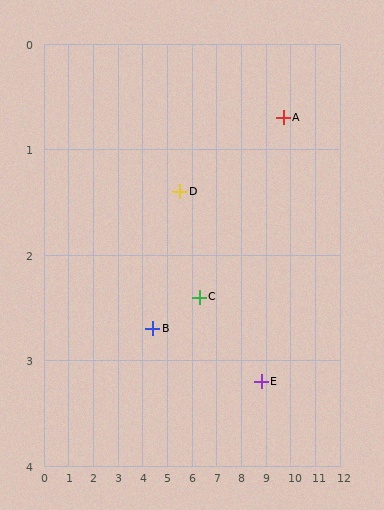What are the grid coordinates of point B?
Point B is at approximately (4.4, 2.7).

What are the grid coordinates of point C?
Point C is at approximately (6.3, 2.4).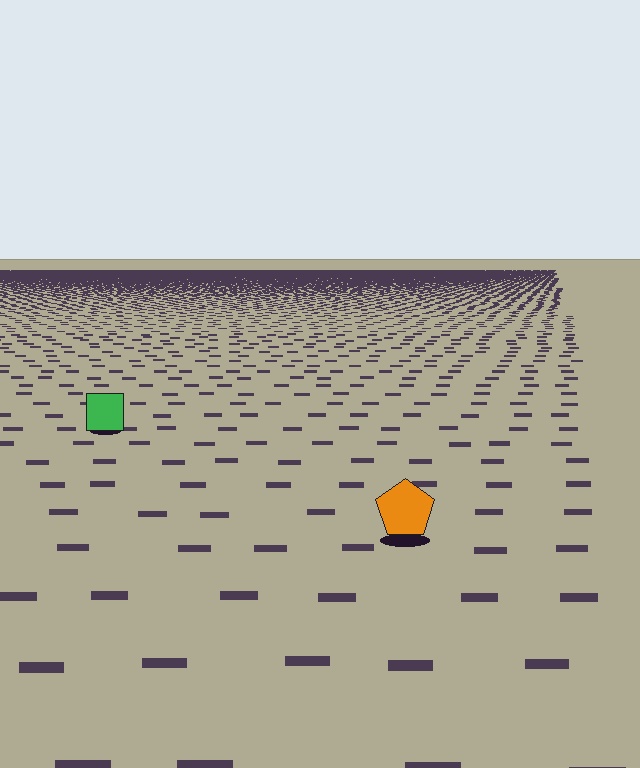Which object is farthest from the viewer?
The green square is farthest from the viewer. It appears smaller and the ground texture around it is denser.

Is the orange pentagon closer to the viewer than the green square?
Yes. The orange pentagon is closer — you can tell from the texture gradient: the ground texture is coarser near it.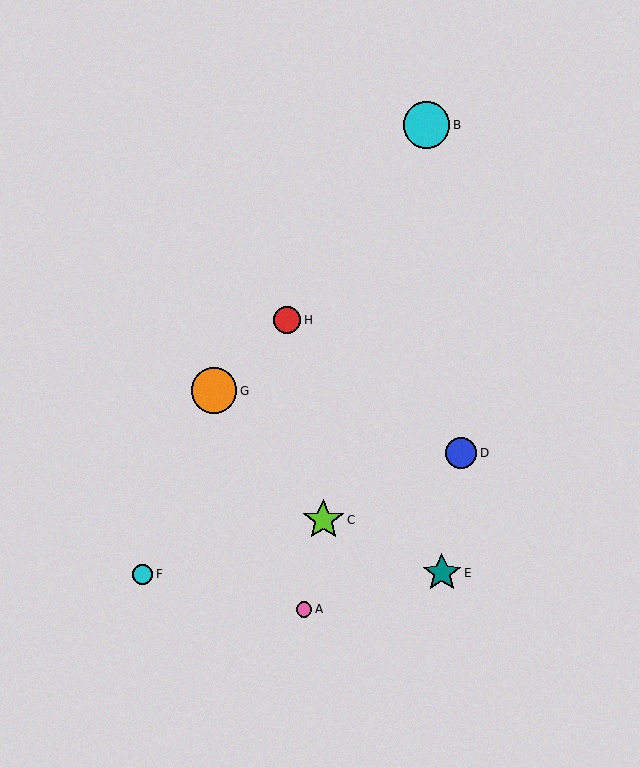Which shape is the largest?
The cyan circle (labeled B) is the largest.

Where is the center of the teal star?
The center of the teal star is at (442, 573).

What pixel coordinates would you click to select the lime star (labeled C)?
Click at (323, 520) to select the lime star C.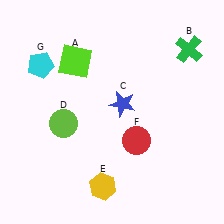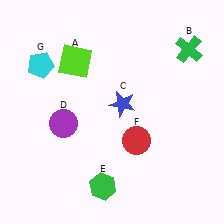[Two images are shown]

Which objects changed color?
D changed from lime to purple. E changed from yellow to green.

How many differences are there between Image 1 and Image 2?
There are 2 differences between the two images.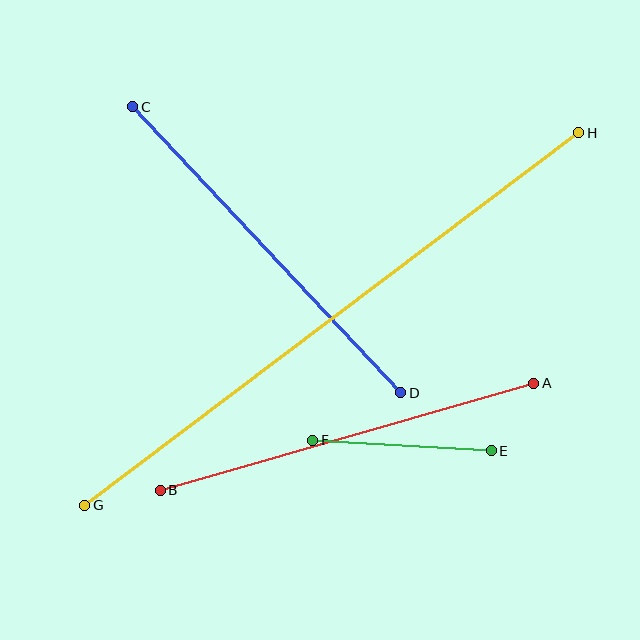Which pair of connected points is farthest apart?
Points G and H are farthest apart.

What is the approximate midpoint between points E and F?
The midpoint is at approximately (402, 445) pixels.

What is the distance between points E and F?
The distance is approximately 179 pixels.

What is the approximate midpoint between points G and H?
The midpoint is at approximately (332, 319) pixels.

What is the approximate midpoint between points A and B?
The midpoint is at approximately (347, 437) pixels.